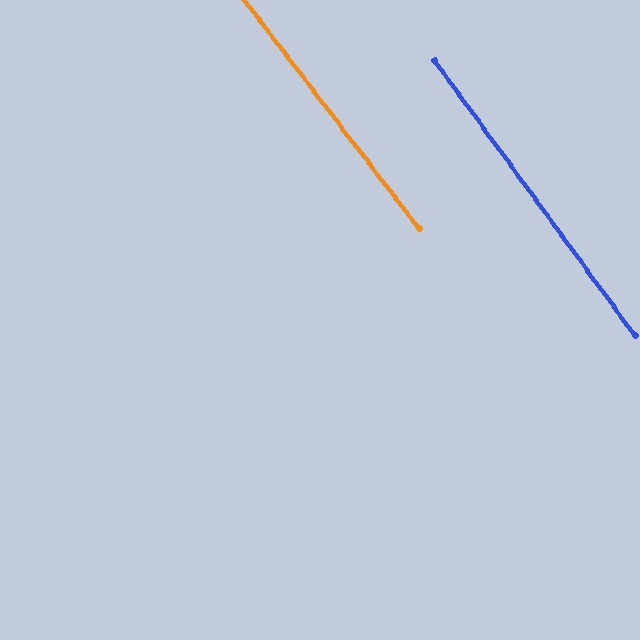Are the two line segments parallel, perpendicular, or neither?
Parallel — their directions differ by only 1.3°.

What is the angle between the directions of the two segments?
Approximately 1 degree.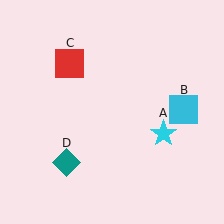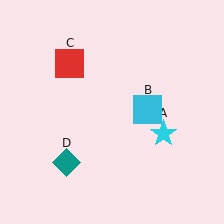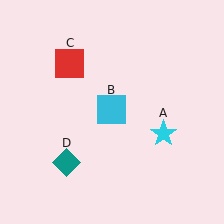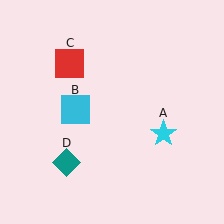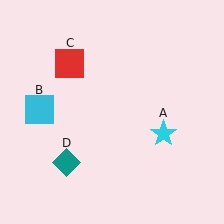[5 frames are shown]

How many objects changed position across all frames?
1 object changed position: cyan square (object B).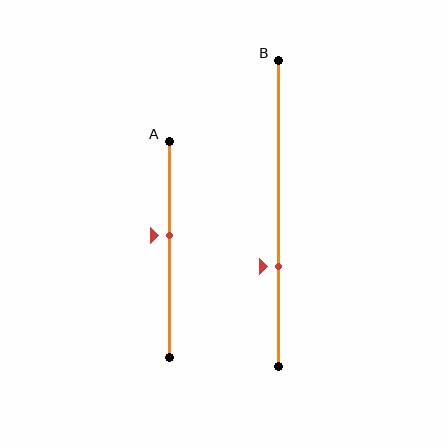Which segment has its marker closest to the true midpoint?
Segment A has its marker closest to the true midpoint.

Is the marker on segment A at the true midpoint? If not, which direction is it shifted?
No, the marker on segment A is shifted upward by about 7% of the segment length.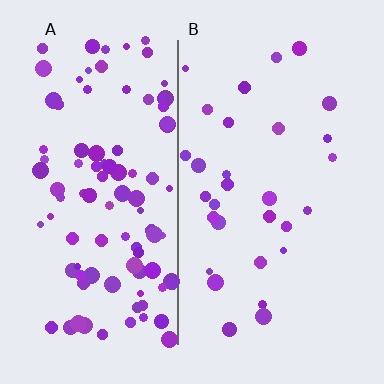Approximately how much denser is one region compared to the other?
Approximately 3.3× — region A over region B.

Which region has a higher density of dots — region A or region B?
A (the left).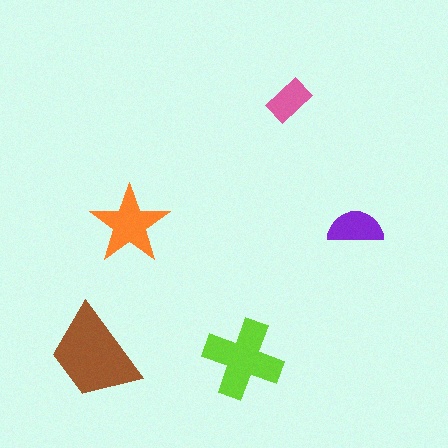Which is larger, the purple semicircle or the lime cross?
The lime cross.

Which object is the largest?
The brown trapezoid.